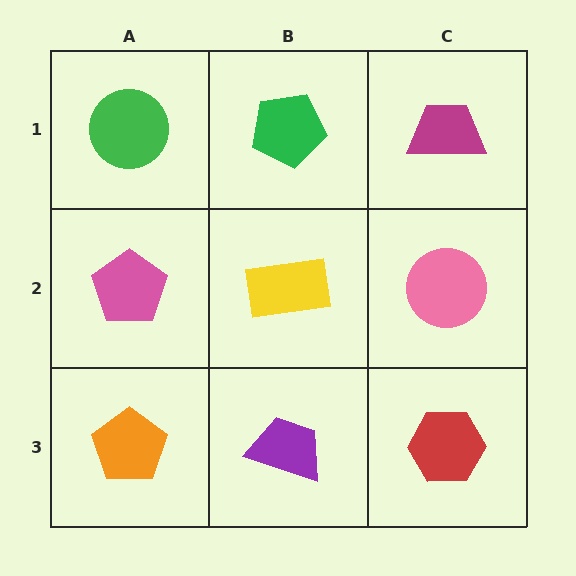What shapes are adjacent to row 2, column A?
A green circle (row 1, column A), an orange pentagon (row 3, column A), a yellow rectangle (row 2, column B).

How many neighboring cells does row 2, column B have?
4.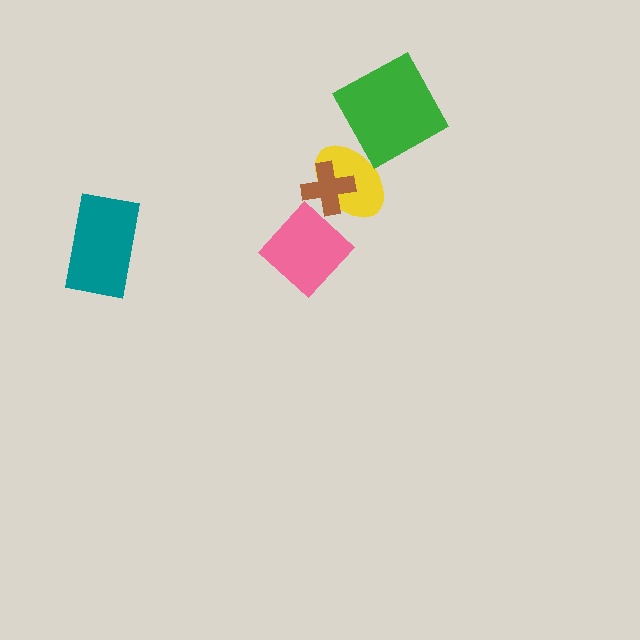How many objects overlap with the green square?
0 objects overlap with the green square.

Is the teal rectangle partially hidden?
No, no other shape covers it.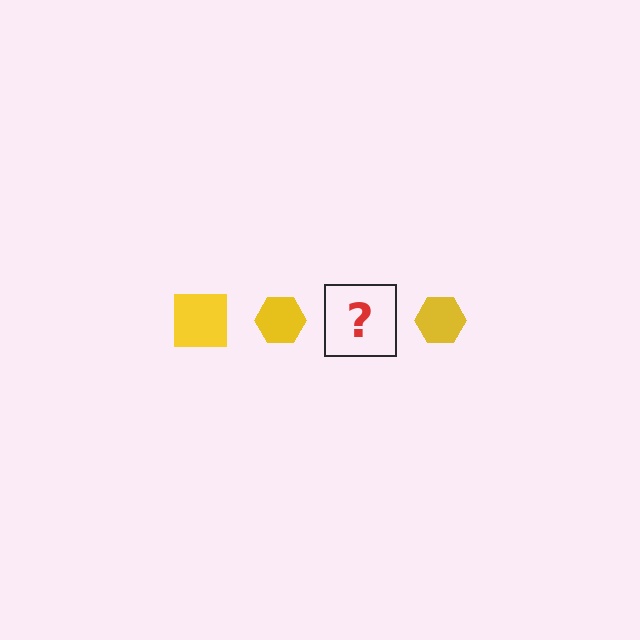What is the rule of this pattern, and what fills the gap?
The rule is that the pattern cycles through square, hexagon shapes in yellow. The gap should be filled with a yellow square.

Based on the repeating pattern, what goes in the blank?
The blank should be a yellow square.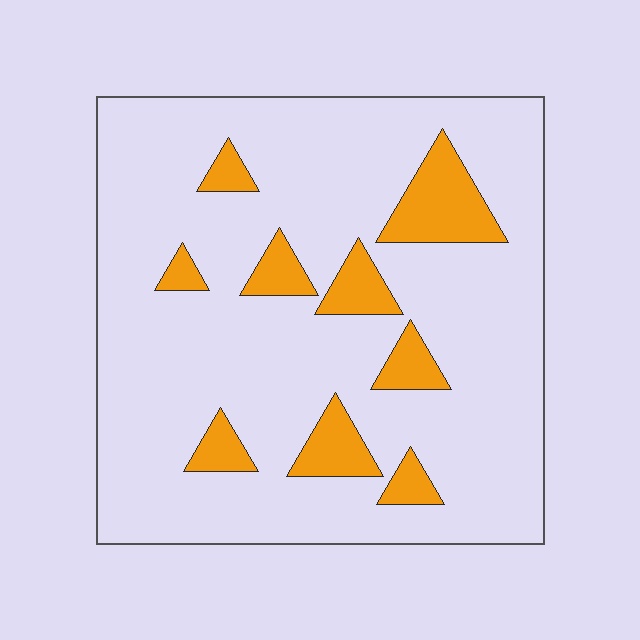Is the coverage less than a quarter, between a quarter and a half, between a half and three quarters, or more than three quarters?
Less than a quarter.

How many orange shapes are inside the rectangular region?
9.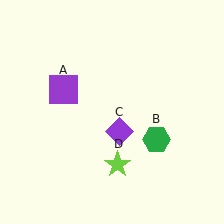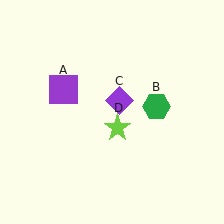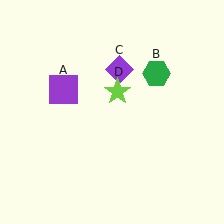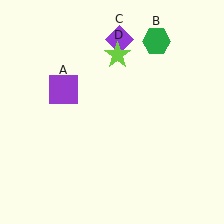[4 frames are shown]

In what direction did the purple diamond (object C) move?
The purple diamond (object C) moved up.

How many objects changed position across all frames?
3 objects changed position: green hexagon (object B), purple diamond (object C), lime star (object D).